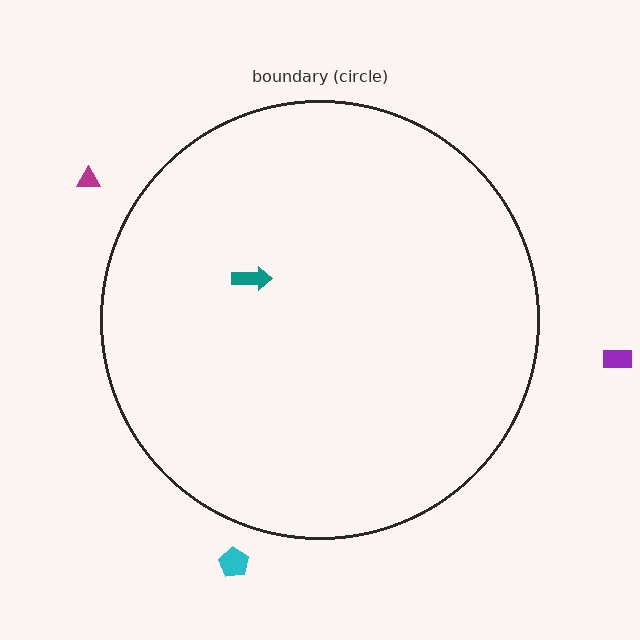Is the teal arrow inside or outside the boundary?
Inside.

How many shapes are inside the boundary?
1 inside, 3 outside.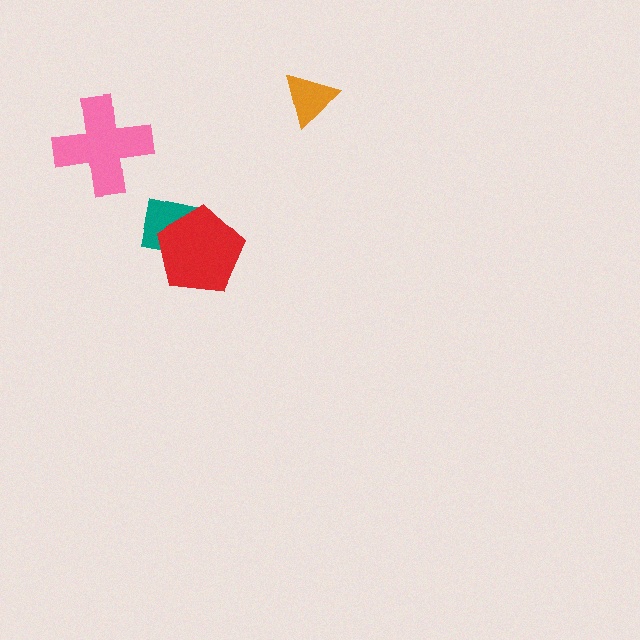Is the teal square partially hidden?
Yes, it is partially covered by another shape.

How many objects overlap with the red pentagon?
1 object overlaps with the red pentagon.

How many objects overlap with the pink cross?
0 objects overlap with the pink cross.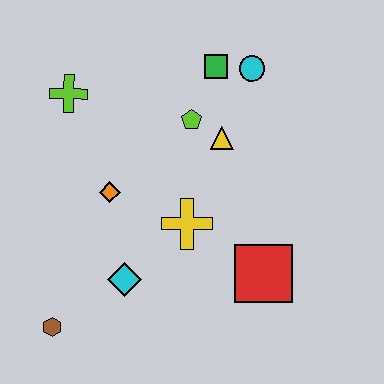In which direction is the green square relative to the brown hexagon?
The green square is above the brown hexagon.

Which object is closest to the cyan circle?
The green square is closest to the cyan circle.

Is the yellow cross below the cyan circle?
Yes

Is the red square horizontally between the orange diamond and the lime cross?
No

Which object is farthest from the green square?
The brown hexagon is farthest from the green square.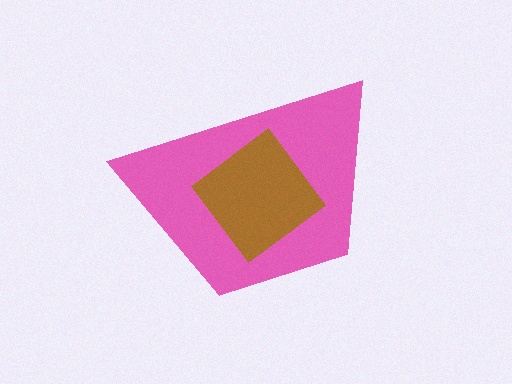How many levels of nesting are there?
2.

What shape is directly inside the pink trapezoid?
The brown diamond.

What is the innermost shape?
The brown diamond.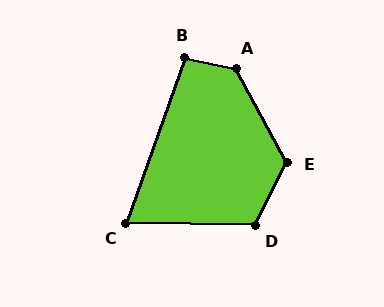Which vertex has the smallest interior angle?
C, at approximately 71 degrees.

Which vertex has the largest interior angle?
A, at approximately 130 degrees.